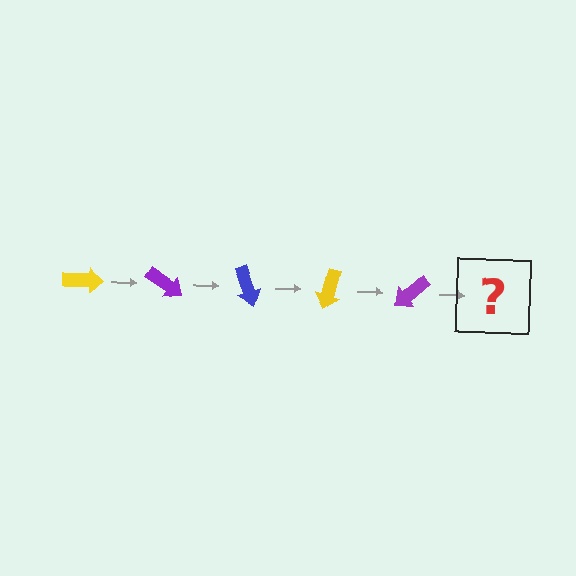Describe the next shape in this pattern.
It should be a blue arrow, rotated 175 degrees from the start.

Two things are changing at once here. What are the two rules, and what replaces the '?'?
The two rules are that it rotates 35 degrees each step and the color cycles through yellow, purple, and blue. The '?' should be a blue arrow, rotated 175 degrees from the start.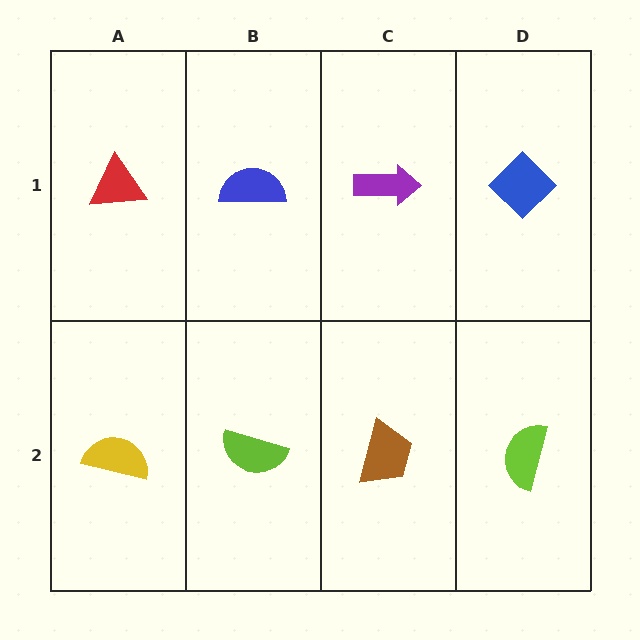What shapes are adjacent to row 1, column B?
A lime semicircle (row 2, column B), a red triangle (row 1, column A), a purple arrow (row 1, column C).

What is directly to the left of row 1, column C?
A blue semicircle.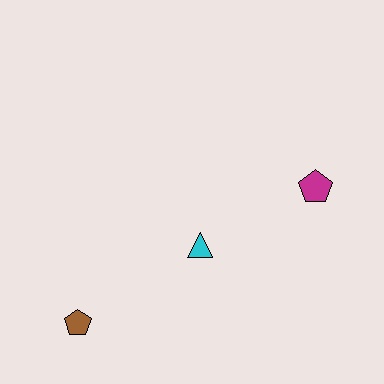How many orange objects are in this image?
There are no orange objects.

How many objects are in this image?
There are 3 objects.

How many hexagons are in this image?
There are no hexagons.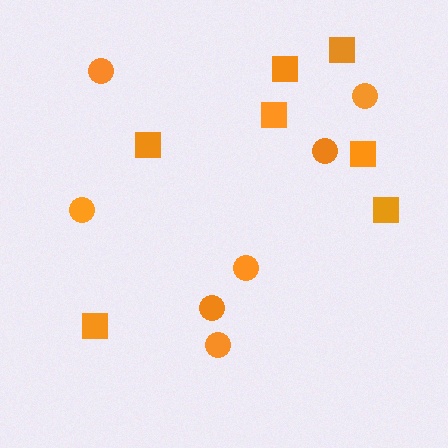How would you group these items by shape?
There are 2 groups: one group of squares (7) and one group of circles (7).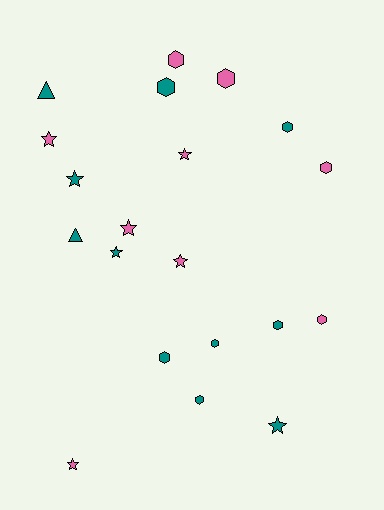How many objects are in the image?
There are 20 objects.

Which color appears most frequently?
Teal, with 11 objects.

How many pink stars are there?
There are 5 pink stars.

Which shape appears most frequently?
Hexagon, with 10 objects.